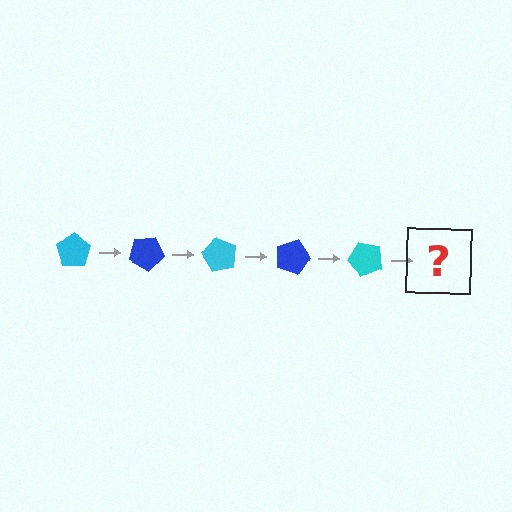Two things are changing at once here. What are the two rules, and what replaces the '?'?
The two rules are that it rotates 30 degrees each step and the color cycles through cyan and blue. The '?' should be a blue pentagon, rotated 150 degrees from the start.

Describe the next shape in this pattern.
It should be a blue pentagon, rotated 150 degrees from the start.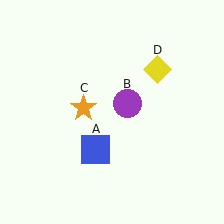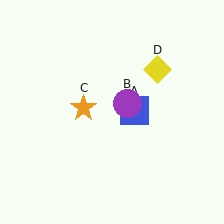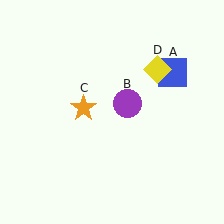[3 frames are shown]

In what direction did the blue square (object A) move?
The blue square (object A) moved up and to the right.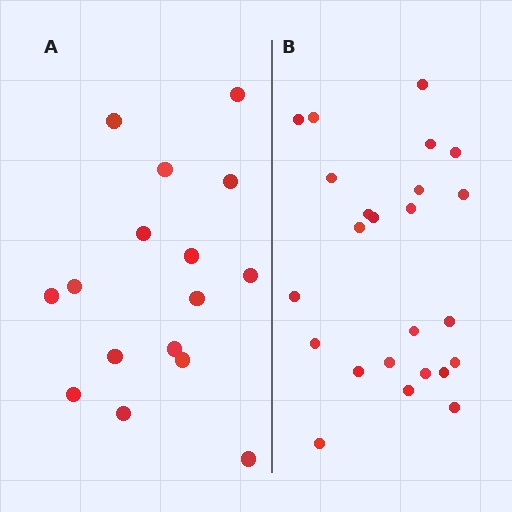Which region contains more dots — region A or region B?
Region B (the right region) has more dots.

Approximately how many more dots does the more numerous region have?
Region B has roughly 8 or so more dots than region A.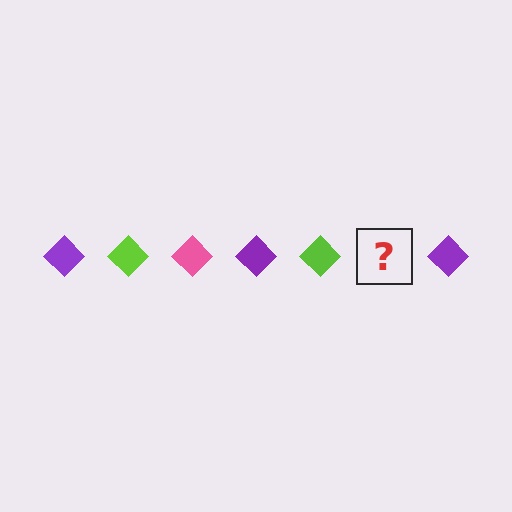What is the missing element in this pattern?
The missing element is a pink diamond.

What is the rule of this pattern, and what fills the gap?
The rule is that the pattern cycles through purple, lime, pink diamonds. The gap should be filled with a pink diamond.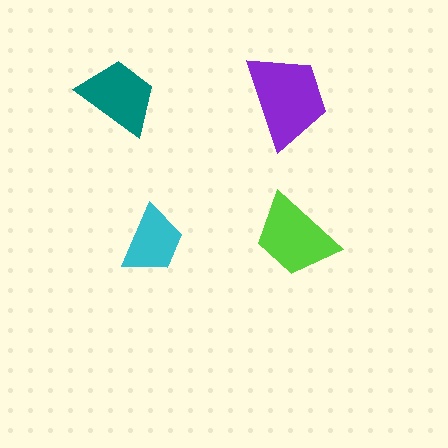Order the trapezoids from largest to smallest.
the purple one, the lime one, the teal one, the cyan one.